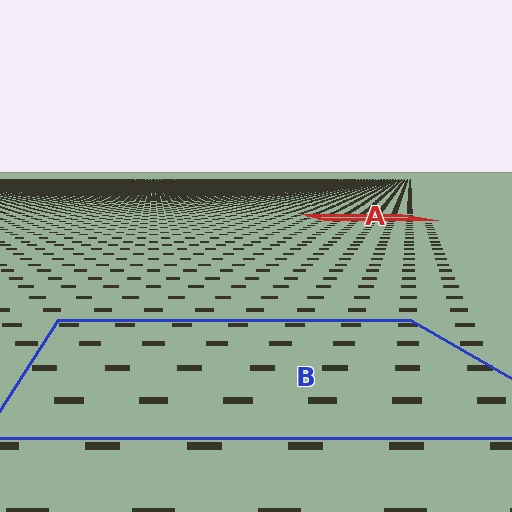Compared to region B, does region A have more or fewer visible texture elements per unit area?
Region A has more texture elements per unit area — they are packed more densely because it is farther away.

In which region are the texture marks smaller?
The texture marks are smaller in region A, because it is farther away.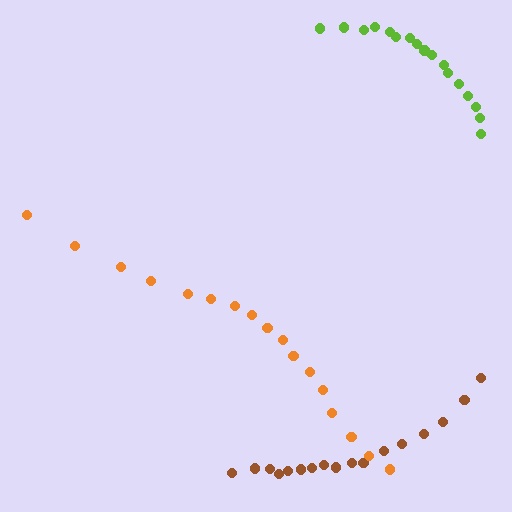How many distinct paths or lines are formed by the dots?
There are 3 distinct paths.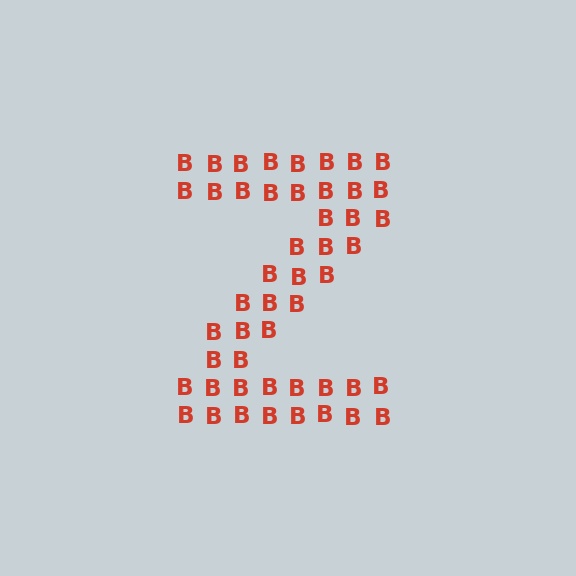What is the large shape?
The large shape is the letter Z.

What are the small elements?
The small elements are letter B's.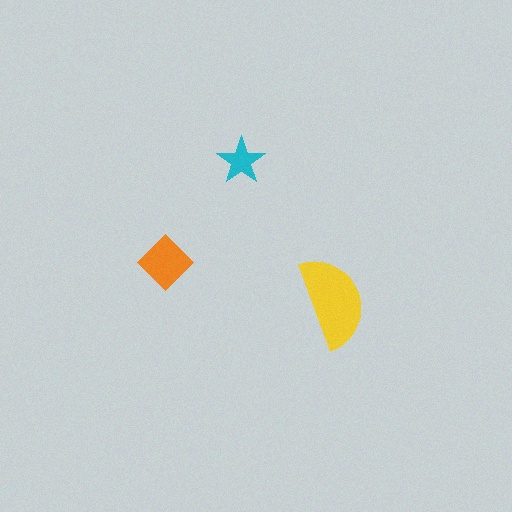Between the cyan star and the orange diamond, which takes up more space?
The orange diamond.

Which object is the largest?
The yellow semicircle.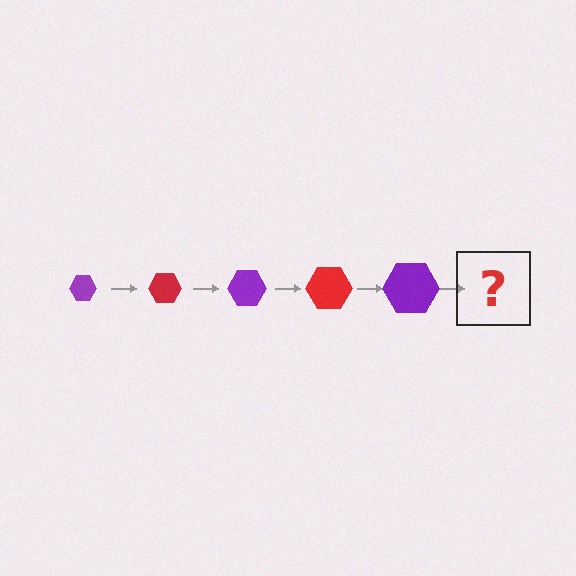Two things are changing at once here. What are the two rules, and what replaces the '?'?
The two rules are that the hexagon grows larger each step and the color cycles through purple and red. The '?' should be a red hexagon, larger than the previous one.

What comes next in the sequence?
The next element should be a red hexagon, larger than the previous one.